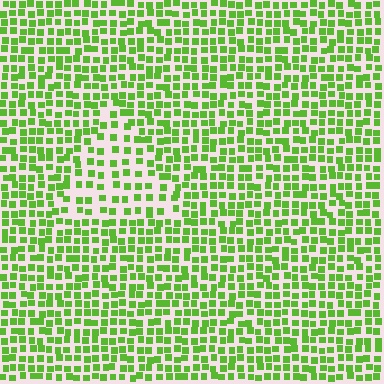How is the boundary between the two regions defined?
The boundary is defined by a change in element density (approximately 1.8x ratio). All elements are the same color, size, and shape.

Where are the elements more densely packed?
The elements are more densely packed outside the triangle boundary.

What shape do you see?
I see a triangle.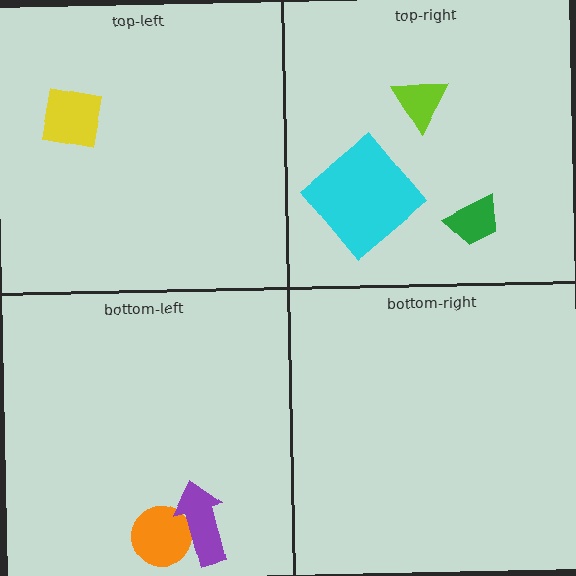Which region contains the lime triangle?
The top-right region.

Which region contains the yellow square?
The top-left region.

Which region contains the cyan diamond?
The top-right region.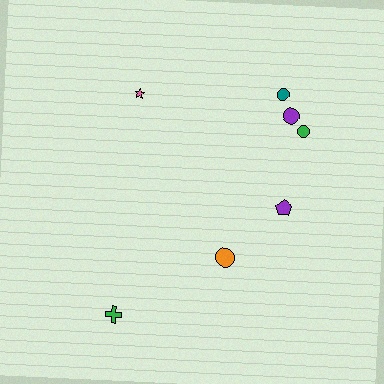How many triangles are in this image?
There are no triangles.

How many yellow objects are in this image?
There are no yellow objects.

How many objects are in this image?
There are 7 objects.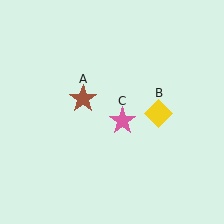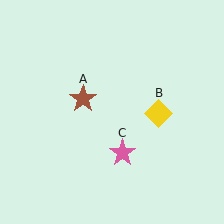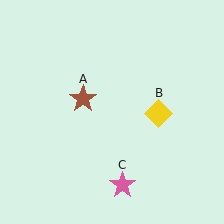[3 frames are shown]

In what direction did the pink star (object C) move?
The pink star (object C) moved down.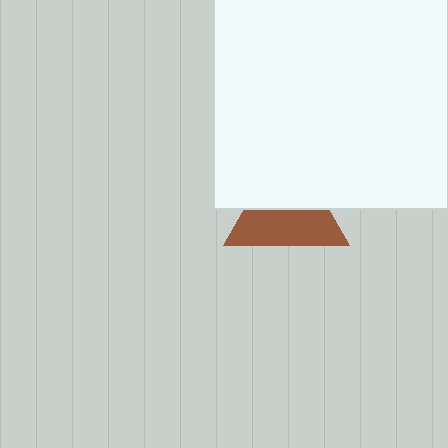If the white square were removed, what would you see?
You would see the complete brown triangle.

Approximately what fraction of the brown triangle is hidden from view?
Roughly 45% of the brown triangle is hidden behind the white square.